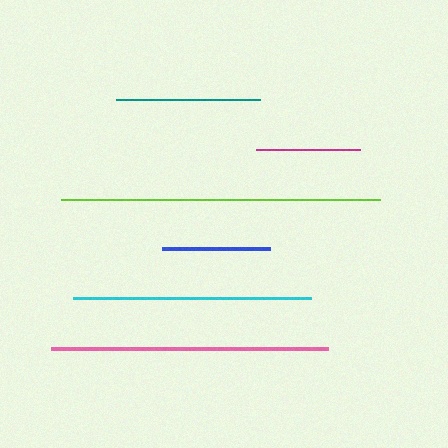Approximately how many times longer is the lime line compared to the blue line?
The lime line is approximately 3.0 times the length of the blue line.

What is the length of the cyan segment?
The cyan segment is approximately 238 pixels long.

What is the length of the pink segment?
The pink segment is approximately 277 pixels long.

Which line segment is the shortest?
The magenta line is the shortest at approximately 104 pixels.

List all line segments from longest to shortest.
From longest to shortest: lime, pink, cyan, teal, blue, magenta.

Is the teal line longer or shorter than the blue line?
The teal line is longer than the blue line.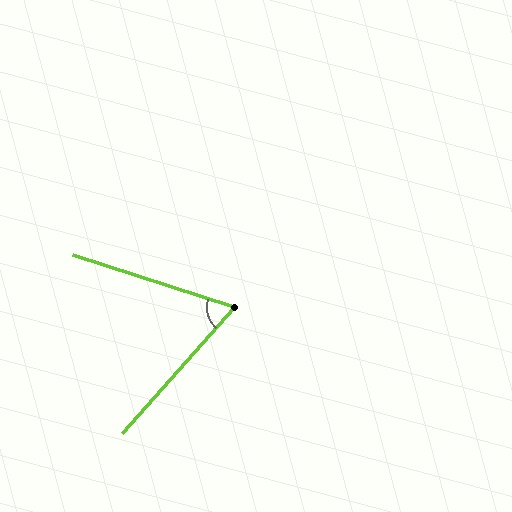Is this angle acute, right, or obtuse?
It is acute.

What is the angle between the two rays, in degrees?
Approximately 66 degrees.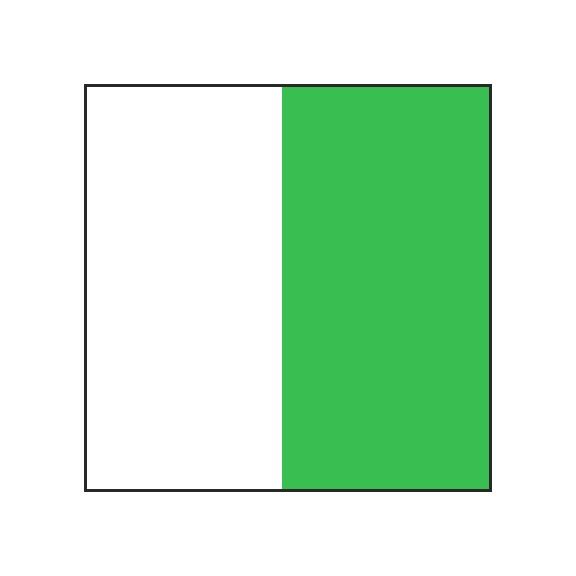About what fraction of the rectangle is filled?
About one half (1/2).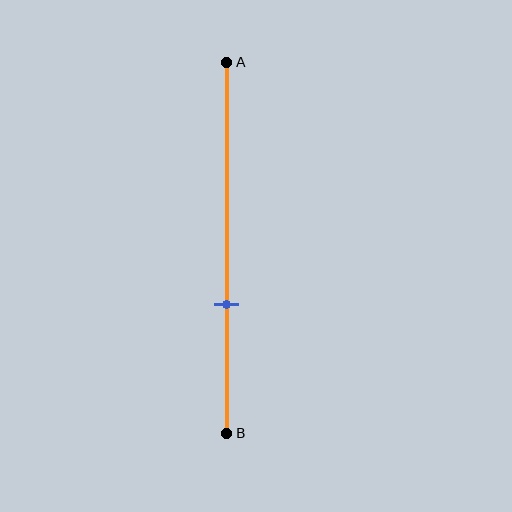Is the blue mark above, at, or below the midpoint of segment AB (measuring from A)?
The blue mark is below the midpoint of segment AB.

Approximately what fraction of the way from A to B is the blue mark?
The blue mark is approximately 65% of the way from A to B.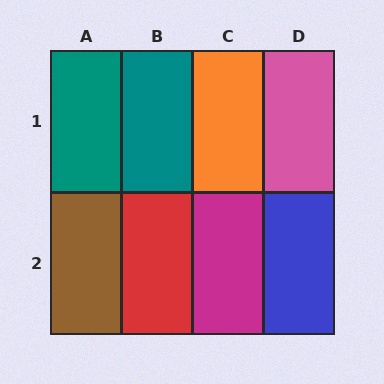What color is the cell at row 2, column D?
Blue.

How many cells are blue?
1 cell is blue.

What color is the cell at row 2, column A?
Brown.